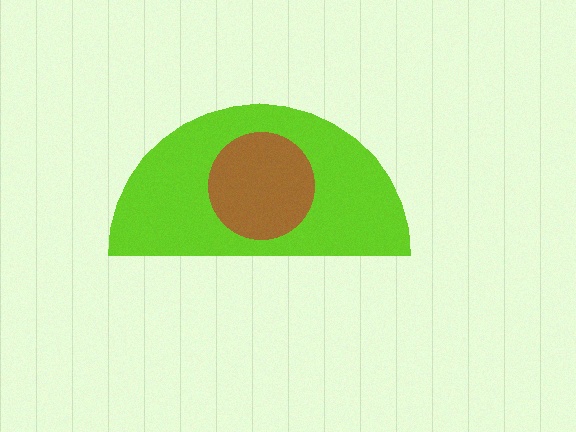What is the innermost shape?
The brown circle.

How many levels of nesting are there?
2.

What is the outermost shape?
The lime semicircle.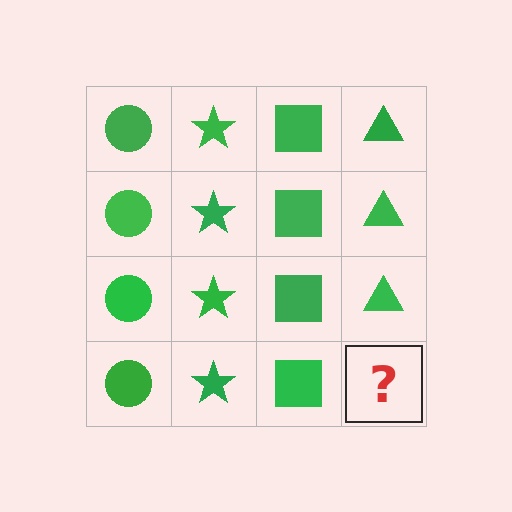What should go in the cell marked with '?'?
The missing cell should contain a green triangle.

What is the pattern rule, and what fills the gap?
The rule is that each column has a consistent shape. The gap should be filled with a green triangle.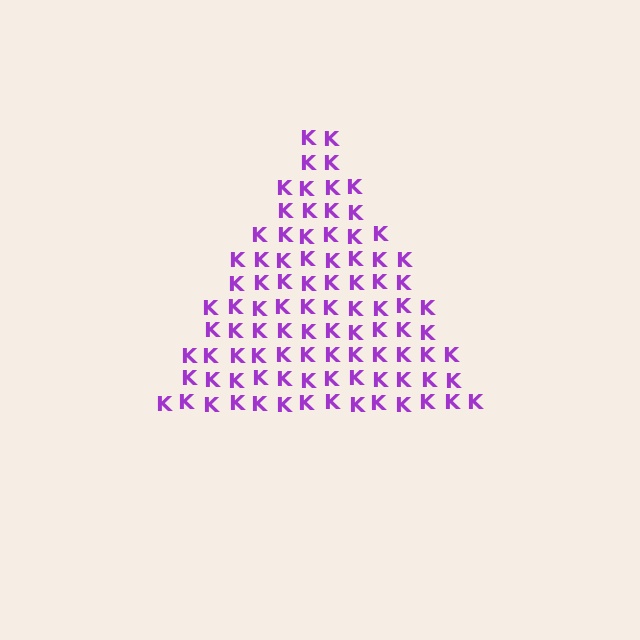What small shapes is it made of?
It is made of small letter K's.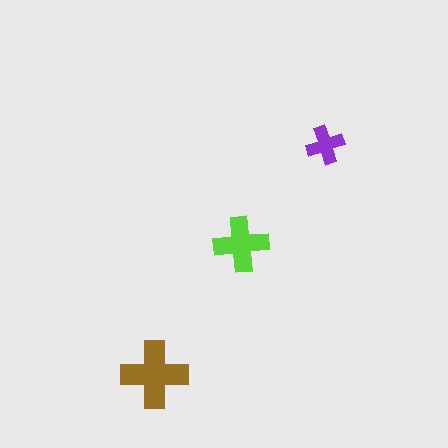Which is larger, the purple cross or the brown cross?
The brown one.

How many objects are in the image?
There are 3 objects in the image.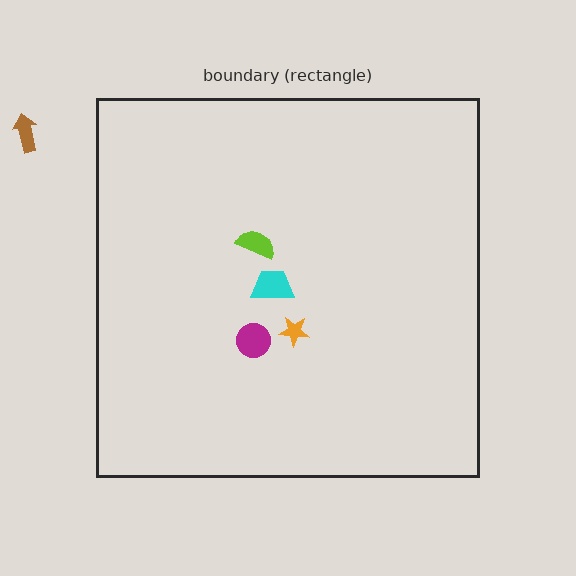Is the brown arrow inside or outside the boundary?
Outside.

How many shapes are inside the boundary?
4 inside, 1 outside.